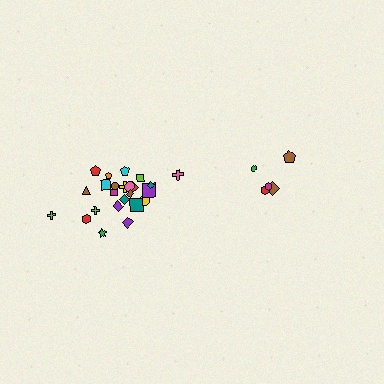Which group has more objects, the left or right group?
The left group.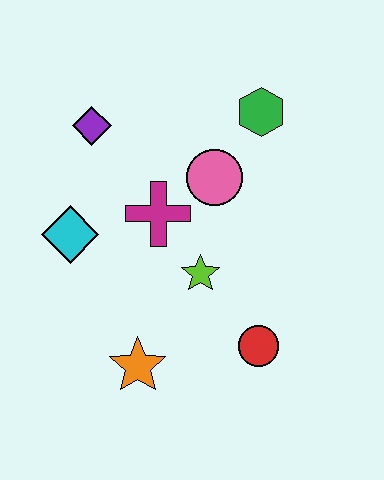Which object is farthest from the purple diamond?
The red circle is farthest from the purple diamond.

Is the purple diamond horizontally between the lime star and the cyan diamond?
Yes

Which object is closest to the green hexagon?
The pink circle is closest to the green hexagon.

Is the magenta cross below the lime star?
No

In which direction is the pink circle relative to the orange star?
The pink circle is above the orange star.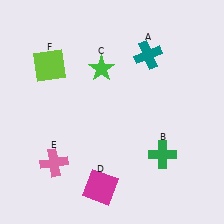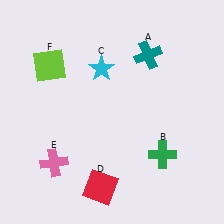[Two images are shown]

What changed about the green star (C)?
In Image 1, C is green. In Image 2, it changed to cyan.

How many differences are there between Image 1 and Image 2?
There are 2 differences between the two images.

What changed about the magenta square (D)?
In Image 1, D is magenta. In Image 2, it changed to red.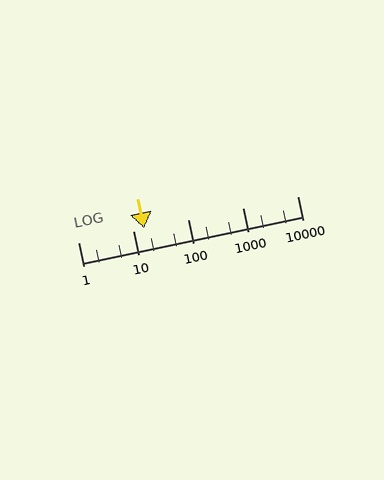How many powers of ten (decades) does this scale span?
The scale spans 4 decades, from 1 to 10000.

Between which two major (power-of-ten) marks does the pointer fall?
The pointer is between 10 and 100.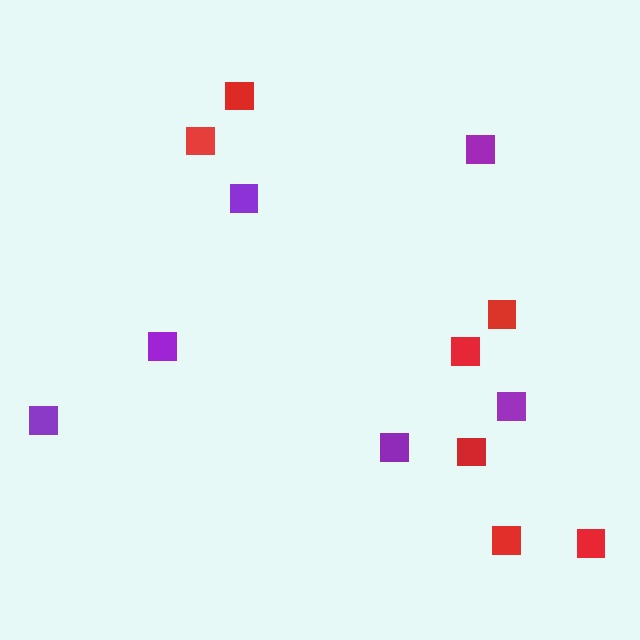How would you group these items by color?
There are 2 groups: one group of red squares (7) and one group of purple squares (6).